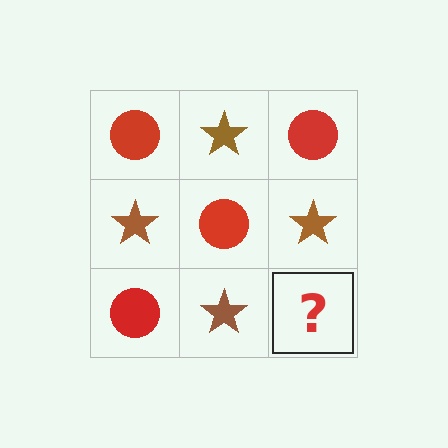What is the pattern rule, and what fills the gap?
The rule is that it alternates red circle and brown star in a checkerboard pattern. The gap should be filled with a red circle.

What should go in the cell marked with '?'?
The missing cell should contain a red circle.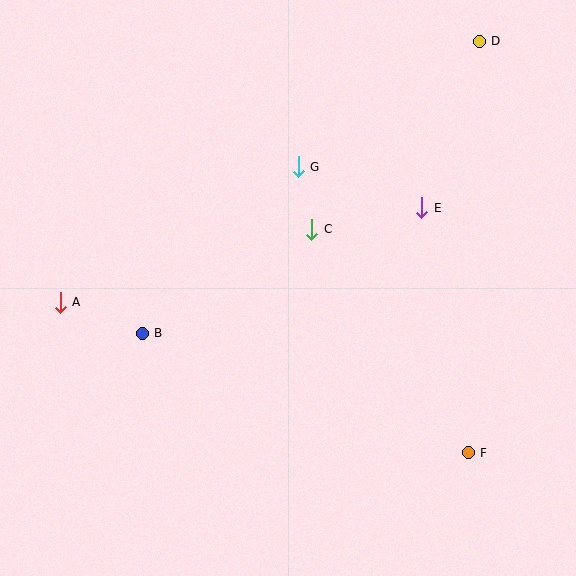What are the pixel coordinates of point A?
Point A is at (60, 302).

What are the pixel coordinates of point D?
Point D is at (479, 41).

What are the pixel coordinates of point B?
Point B is at (142, 334).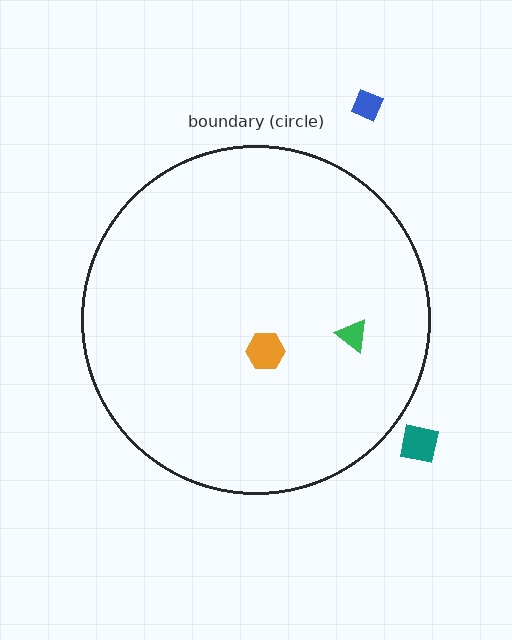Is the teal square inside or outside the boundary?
Outside.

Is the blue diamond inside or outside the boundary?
Outside.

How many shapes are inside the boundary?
2 inside, 2 outside.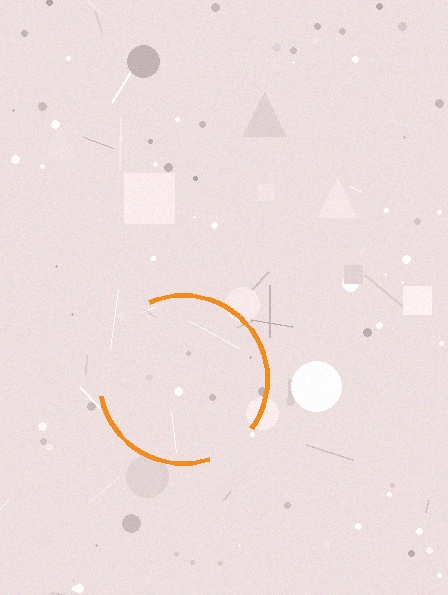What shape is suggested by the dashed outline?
The dashed outline suggests a circle.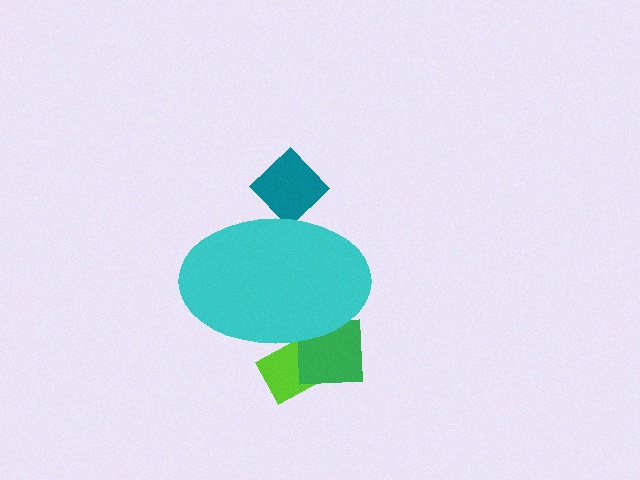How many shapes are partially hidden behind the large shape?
3 shapes are partially hidden.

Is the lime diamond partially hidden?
Yes, the lime diamond is partially hidden behind the cyan ellipse.